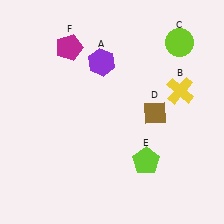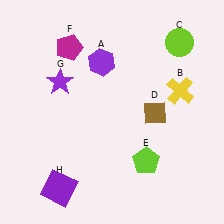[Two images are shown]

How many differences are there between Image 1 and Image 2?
There are 2 differences between the two images.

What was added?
A purple star (G), a purple square (H) were added in Image 2.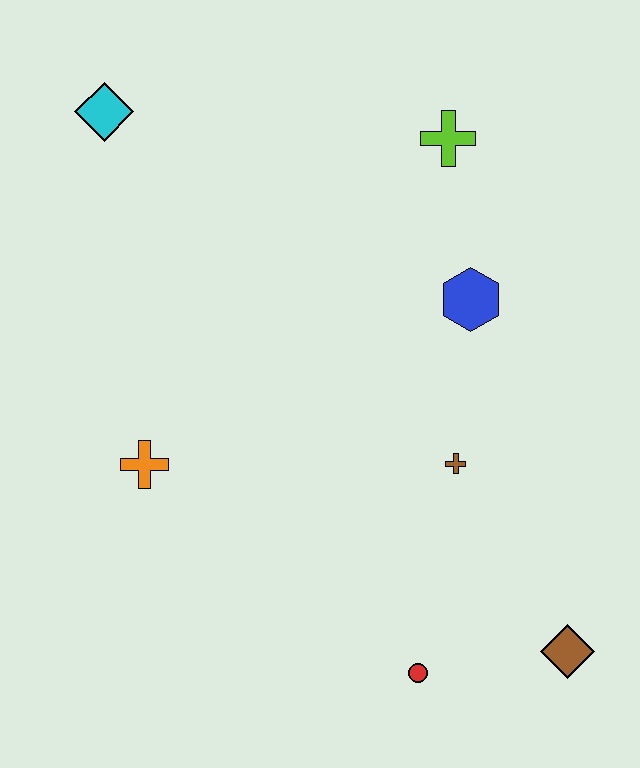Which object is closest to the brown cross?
The blue hexagon is closest to the brown cross.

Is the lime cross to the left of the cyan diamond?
No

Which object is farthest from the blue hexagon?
The cyan diamond is farthest from the blue hexagon.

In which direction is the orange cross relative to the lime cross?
The orange cross is below the lime cross.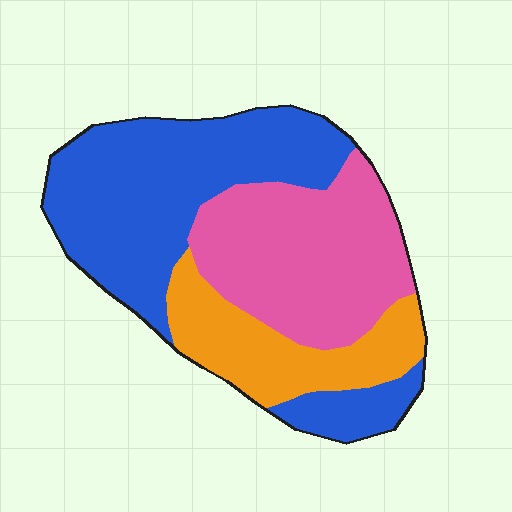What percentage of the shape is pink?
Pink covers 34% of the shape.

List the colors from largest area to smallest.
From largest to smallest: blue, pink, orange.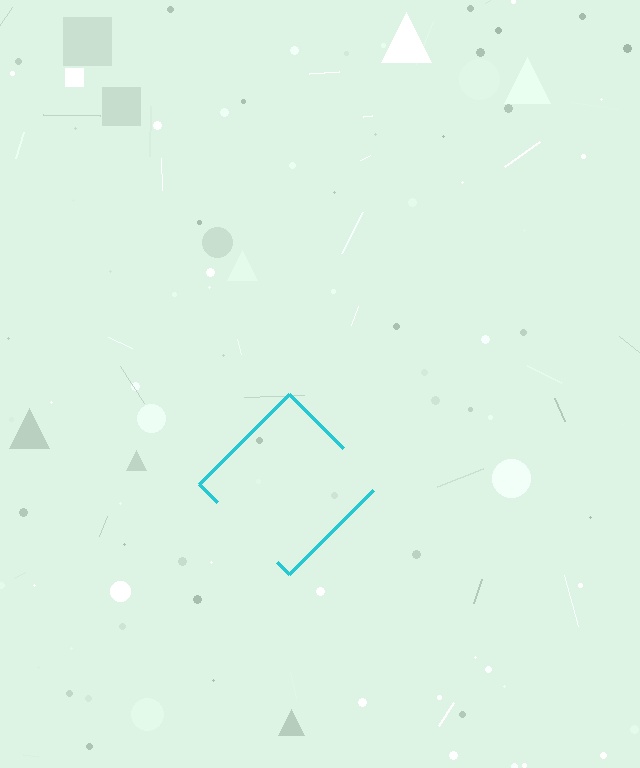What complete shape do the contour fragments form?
The contour fragments form a diamond.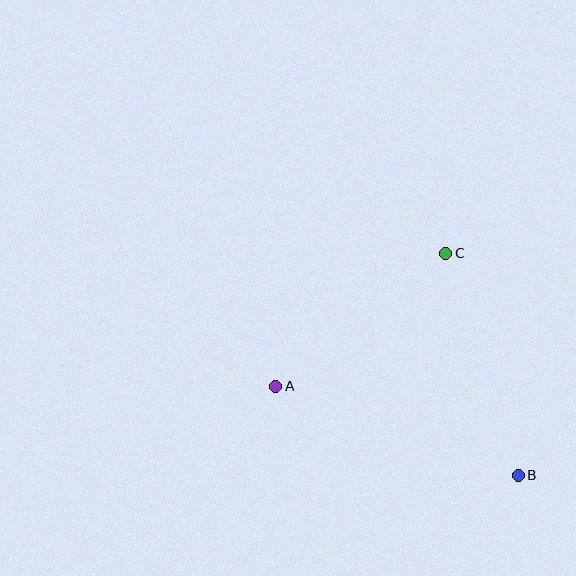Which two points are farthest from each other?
Points A and B are farthest from each other.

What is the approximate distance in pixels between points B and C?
The distance between B and C is approximately 234 pixels.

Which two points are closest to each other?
Points A and C are closest to each other.